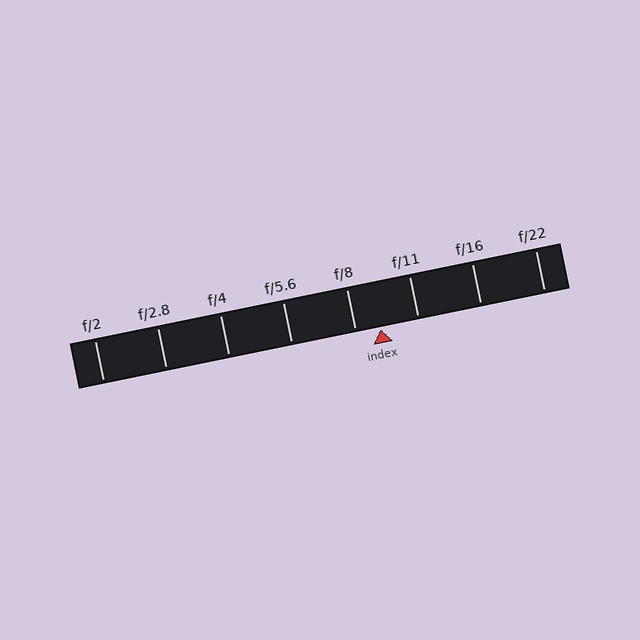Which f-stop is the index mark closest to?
The index mark is closest to f/8.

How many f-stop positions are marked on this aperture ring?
There are 8 f-stop positions marked.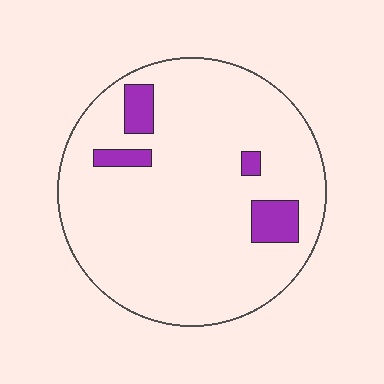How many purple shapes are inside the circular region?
4.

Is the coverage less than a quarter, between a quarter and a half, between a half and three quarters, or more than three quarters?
Less than a quarter.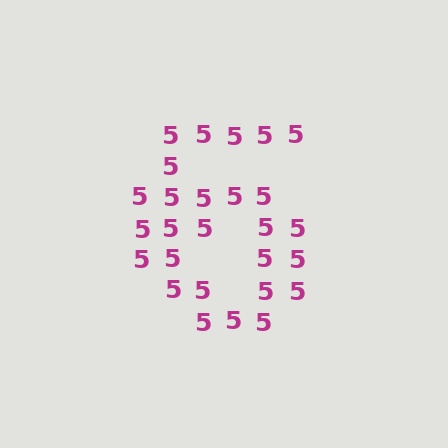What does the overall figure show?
The overall figure shows the digit 6.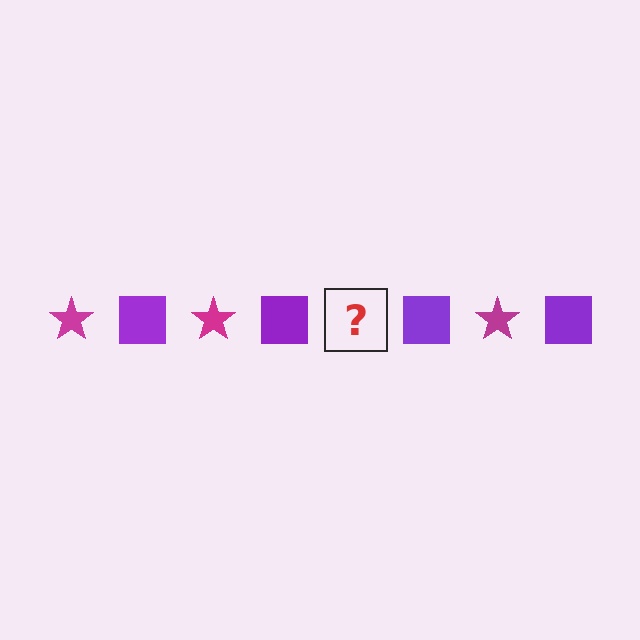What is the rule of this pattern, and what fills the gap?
The rule is that the pattern alternates between magenta star and purple square. The gap should be filled with a magenta star.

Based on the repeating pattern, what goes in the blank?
The blank should be a magenta star.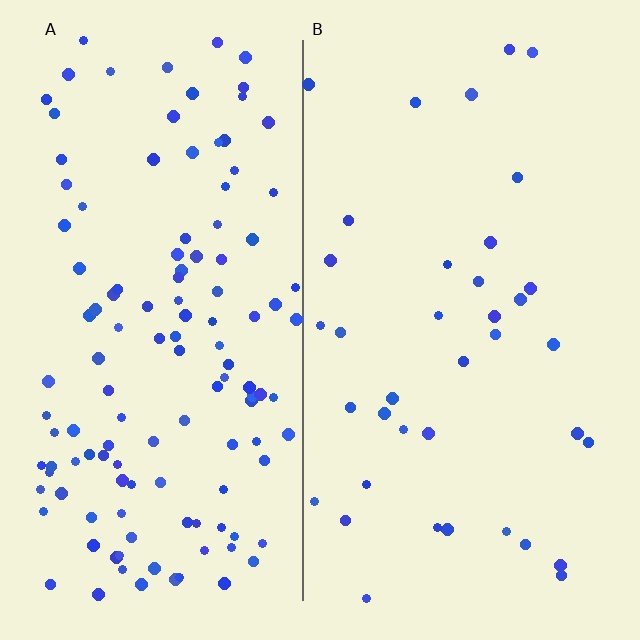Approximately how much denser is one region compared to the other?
Approximately 3.4× — region A over region B.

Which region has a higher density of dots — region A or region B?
A (the left).